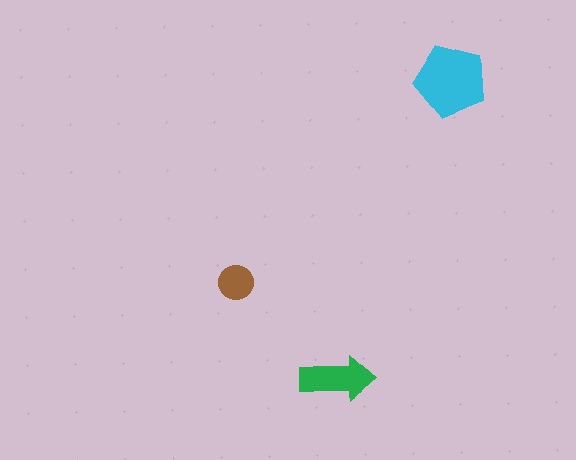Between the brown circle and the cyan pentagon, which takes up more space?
The cyan pentagon.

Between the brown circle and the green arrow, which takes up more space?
The green arrow.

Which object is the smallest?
The brown circle.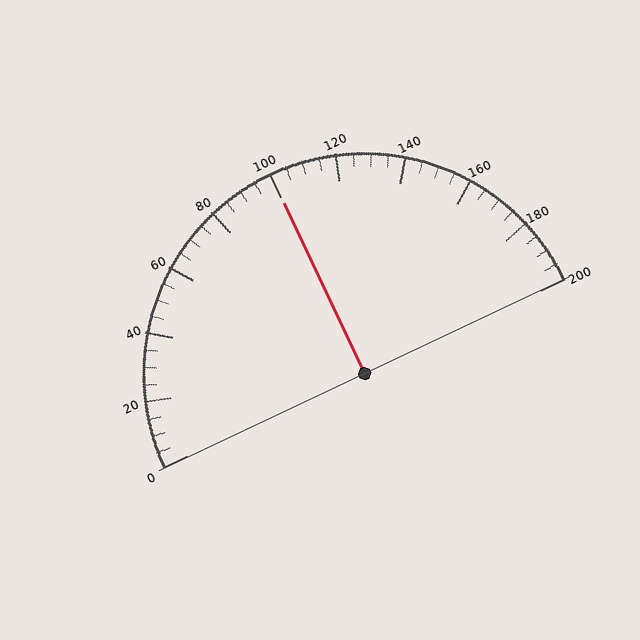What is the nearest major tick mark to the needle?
The nearest major tick mark is 100.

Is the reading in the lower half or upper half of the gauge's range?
The reading is in the upper half of the range (0 to 200).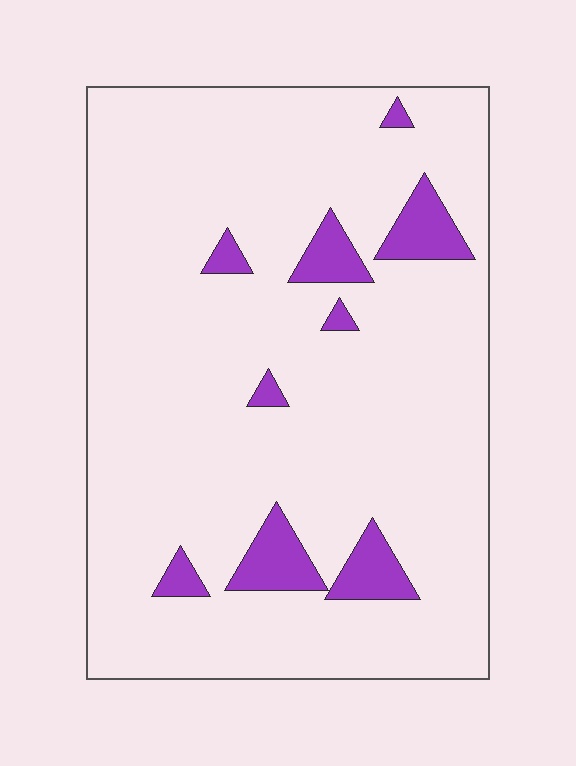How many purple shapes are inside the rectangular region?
9.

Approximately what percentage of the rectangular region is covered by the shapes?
Approximately 10%.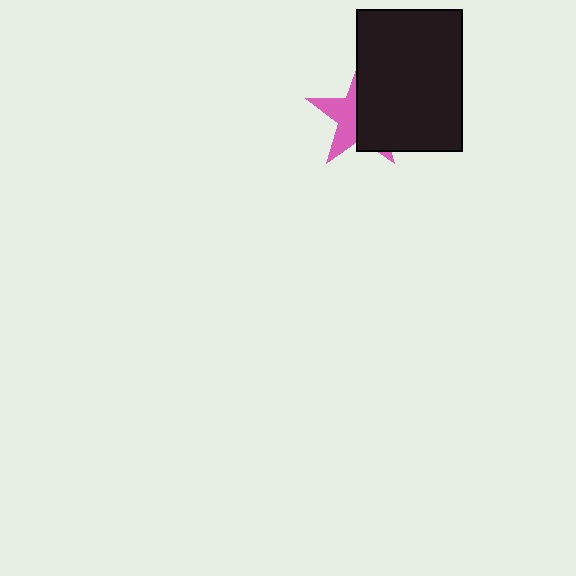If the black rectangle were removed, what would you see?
You would see the complete pink star.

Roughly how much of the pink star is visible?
A small part of it is visible (roughly 43%).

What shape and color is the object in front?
The object in front is a black rectangle.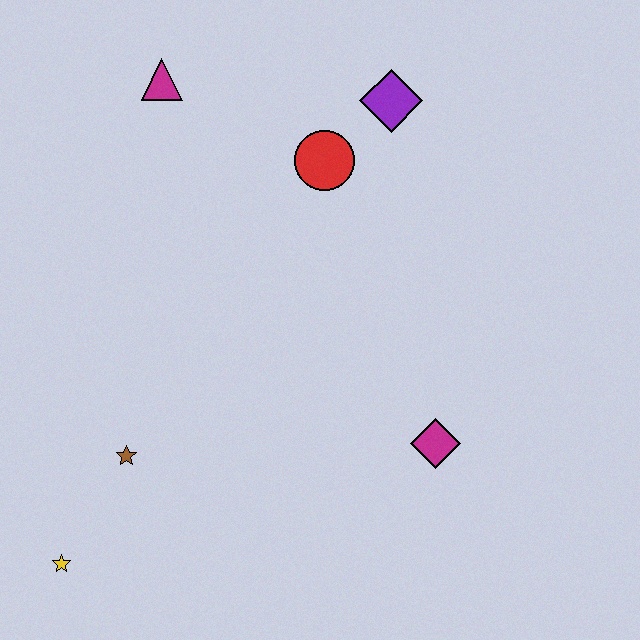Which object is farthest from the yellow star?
The purple diamond is farthest from the yellow star.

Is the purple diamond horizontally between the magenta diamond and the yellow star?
Yes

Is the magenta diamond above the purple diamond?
No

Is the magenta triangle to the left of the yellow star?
No